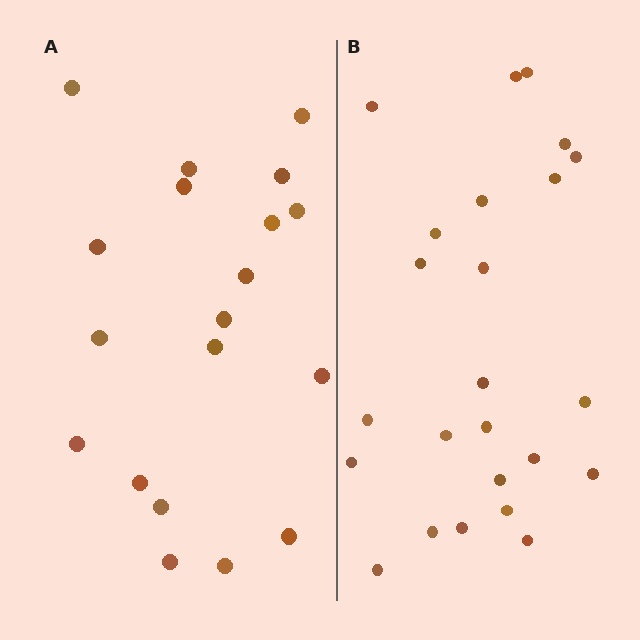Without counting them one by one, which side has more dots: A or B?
Region B (the right region) has more dots.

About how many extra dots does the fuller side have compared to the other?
Region B has about 5 more dots than region A.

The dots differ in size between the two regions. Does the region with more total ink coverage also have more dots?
No. Region A has more total ink coverage because its dots are larger, but region B actually contains more individual dots. Total area can be misleading — the number of items is what matters here.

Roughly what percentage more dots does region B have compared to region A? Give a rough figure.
About 25% more.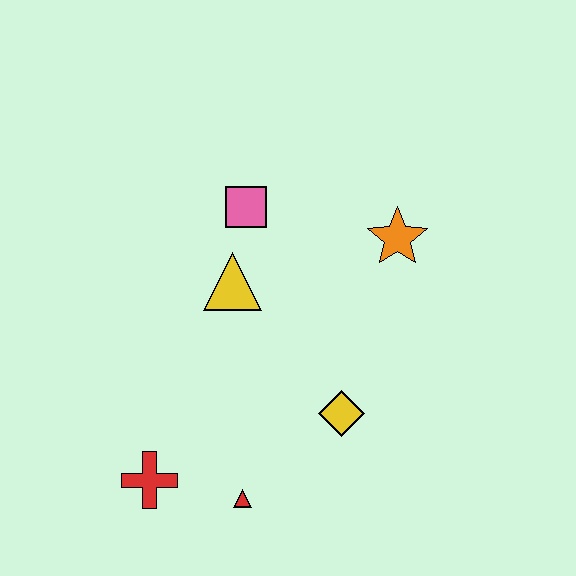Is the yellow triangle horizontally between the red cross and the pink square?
Yes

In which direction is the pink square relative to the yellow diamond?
The pink square is above the yellow diamond.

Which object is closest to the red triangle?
The red cross is closest to the red triangle.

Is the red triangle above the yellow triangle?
No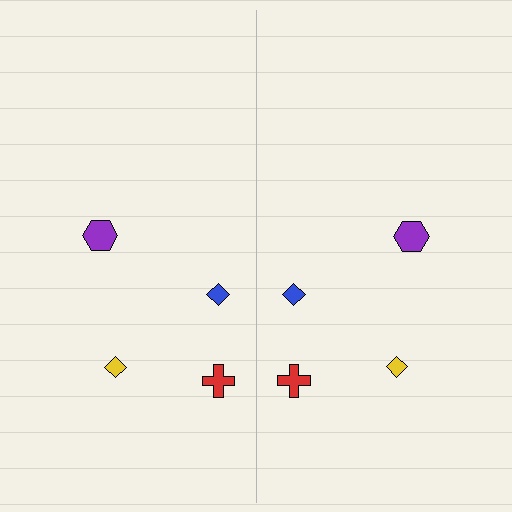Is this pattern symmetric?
Yes, this pattern has bilateral (reflection) symmetry.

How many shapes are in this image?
There are 8 shapes in this image.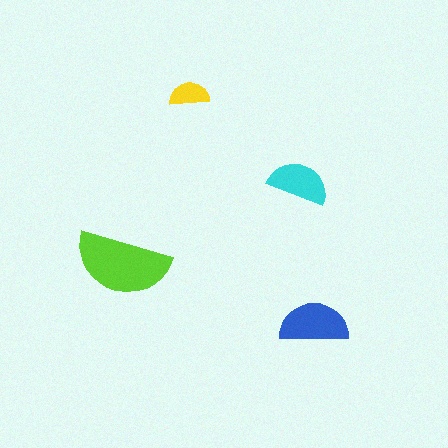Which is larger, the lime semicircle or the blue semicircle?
The lime one.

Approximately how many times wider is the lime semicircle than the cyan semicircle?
About 1.5 times wider.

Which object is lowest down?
The blue semicircle is bottommost.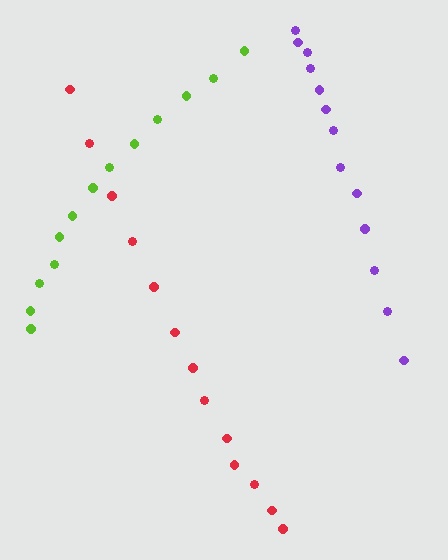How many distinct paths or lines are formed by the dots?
There are 3 distinct paths.